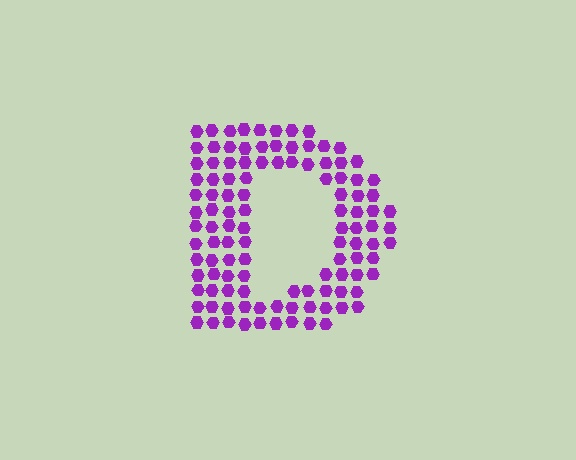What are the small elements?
The small elements are hexagons.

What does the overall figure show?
The overall figure shows the letter D.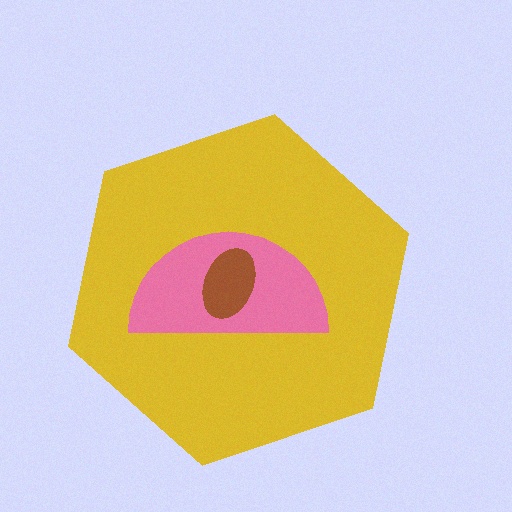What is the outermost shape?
The yellow hexagon.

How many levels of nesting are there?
3.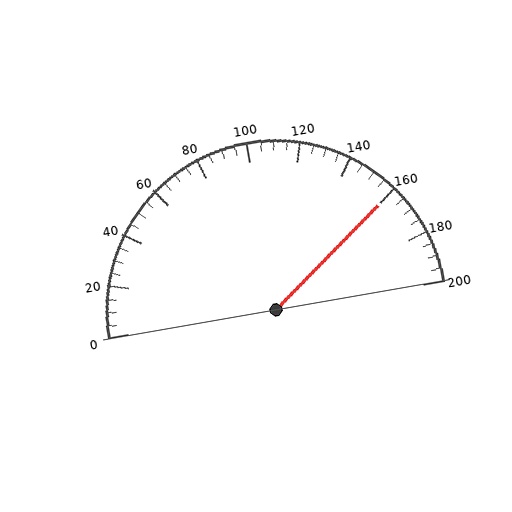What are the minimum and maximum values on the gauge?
The gauge ranges from 0 to 200.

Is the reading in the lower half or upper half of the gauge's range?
The reading is in the upper half of the range (0 to 200).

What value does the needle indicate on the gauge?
The needle indicates approximately 160.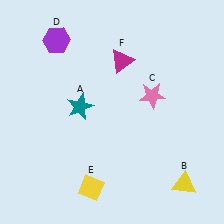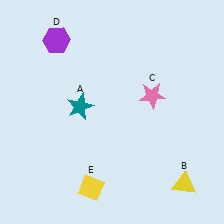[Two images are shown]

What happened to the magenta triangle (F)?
The magenta triangle (F) was removed in Image 2. It was in the top-right area of Image 1.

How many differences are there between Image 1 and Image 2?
There is 1 difference between the two images.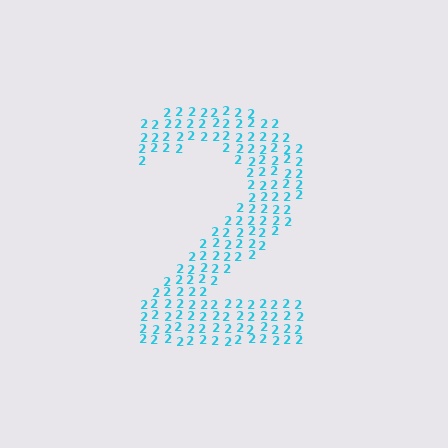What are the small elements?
The small elements are digit 2's.